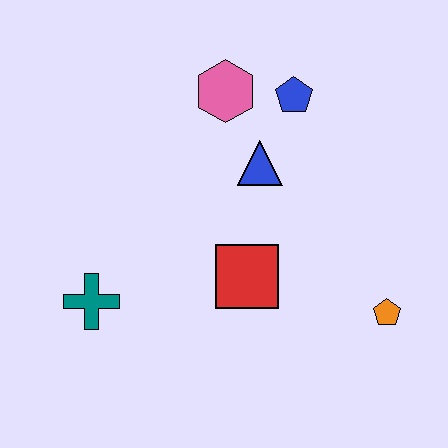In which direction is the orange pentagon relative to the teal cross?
The orange pentagon is to the right of the teal cross.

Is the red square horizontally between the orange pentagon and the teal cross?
Yes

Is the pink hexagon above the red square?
Yes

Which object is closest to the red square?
The blue triangle is closest to the red square.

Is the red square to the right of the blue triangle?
No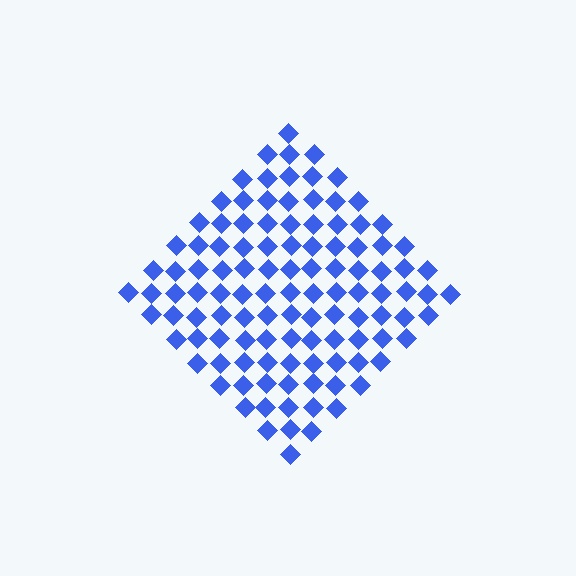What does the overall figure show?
The overall figure shows a diamond.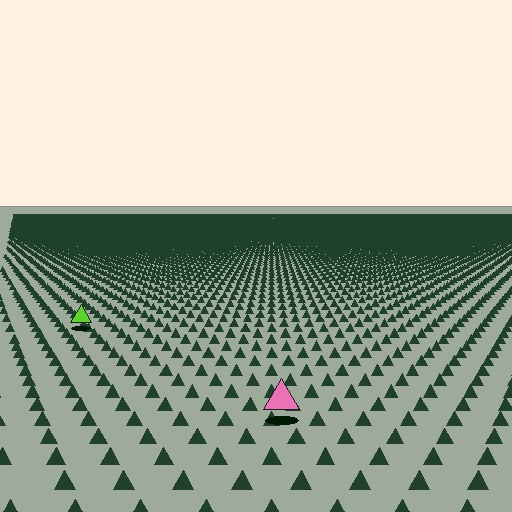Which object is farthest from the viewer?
The lime triangle is farthest from the viewer. It appears smaller and the ground texture around it is denser.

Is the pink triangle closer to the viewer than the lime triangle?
Yes. The pink triangle is closer — you can tell from the texture gradient: the ground texture is coarser near it.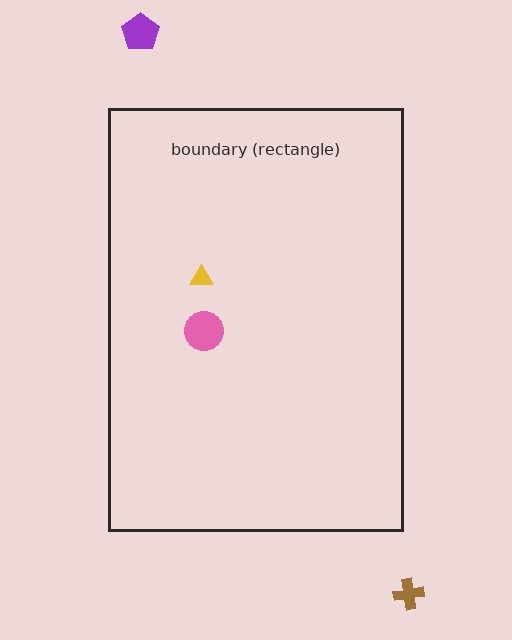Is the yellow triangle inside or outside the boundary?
Inside.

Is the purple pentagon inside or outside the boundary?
Outside.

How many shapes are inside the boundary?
2 inside, 2 outside.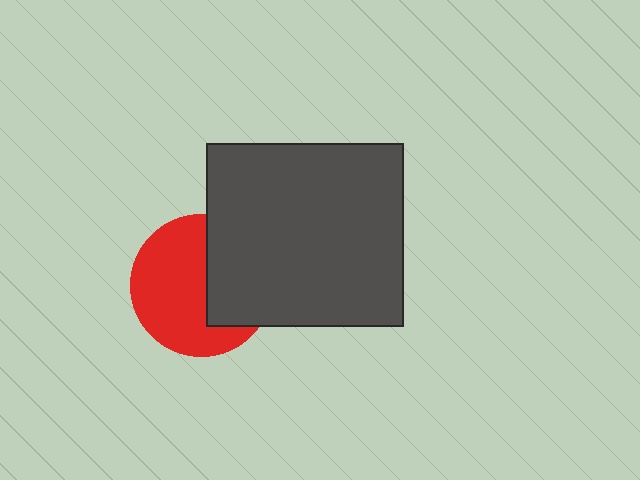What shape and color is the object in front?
The object in front is a dark gray rectangle.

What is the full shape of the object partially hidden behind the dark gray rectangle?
The partially hidden object is a red circle.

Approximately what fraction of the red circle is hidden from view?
Roughly 40% of the red circle is hidden behind the dark gray rectangle.